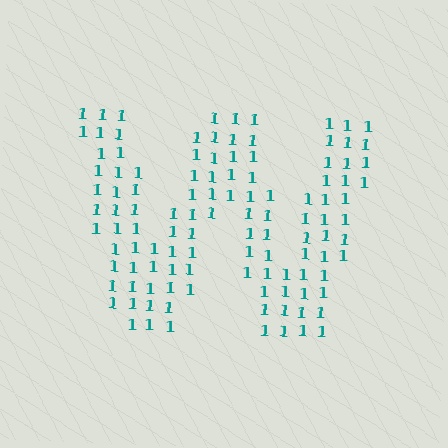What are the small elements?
The small elements are digit 1's.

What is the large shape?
The large shape is the letter W.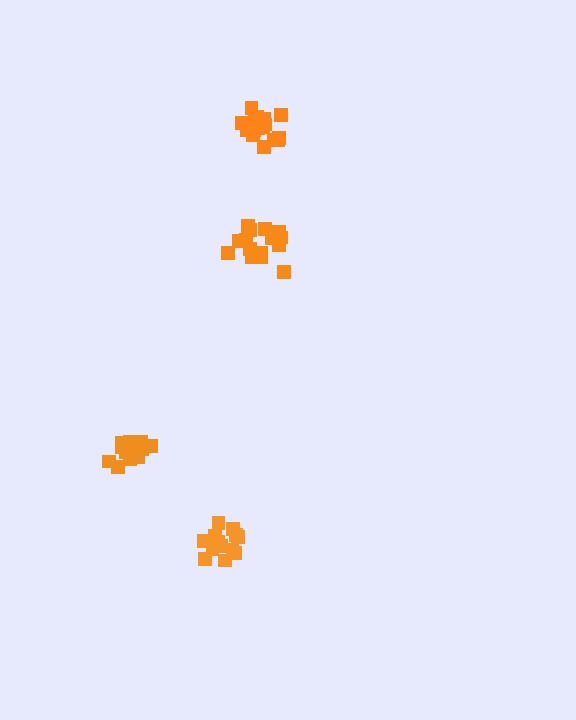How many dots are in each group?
Group 1: 17 dots, Group 2: 15 dots, Group 3: 18 dots, Group 4: 14 dots (64 total).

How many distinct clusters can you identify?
There are 4 distinct clusters.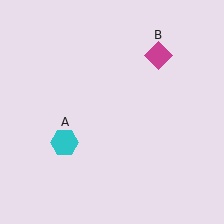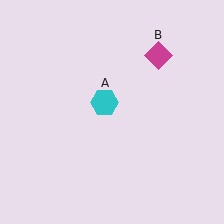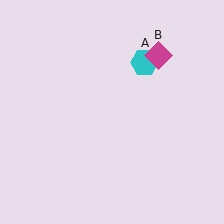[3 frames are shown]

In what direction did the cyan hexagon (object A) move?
The cyan hexagon (object A) moved up and to the right.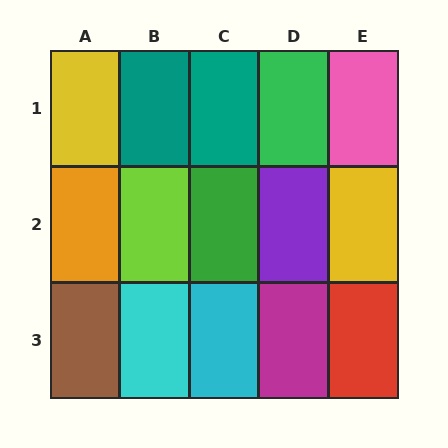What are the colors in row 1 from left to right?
Yellow, teal, teal, green, pink.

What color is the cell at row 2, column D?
Purple.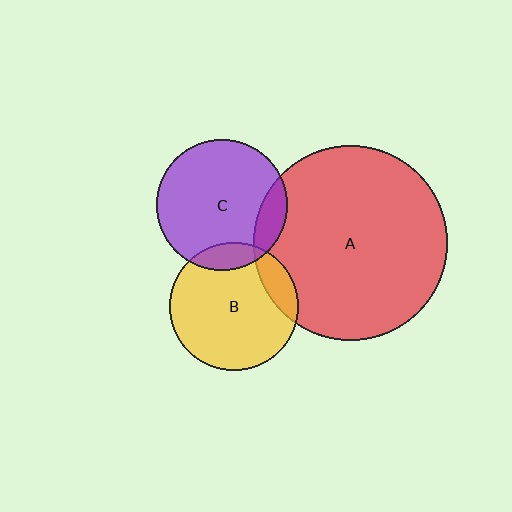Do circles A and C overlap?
Yes.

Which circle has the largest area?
Circle A (red).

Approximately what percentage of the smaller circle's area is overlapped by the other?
Approximately 15%.